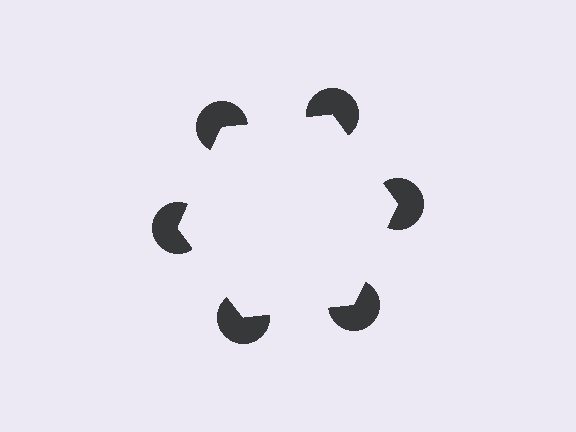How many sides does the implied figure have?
6 sides.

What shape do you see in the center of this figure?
An illusory hexagon — its edges are inferred from the aligned wedge cuts in the pac-man discs, not physically drawn.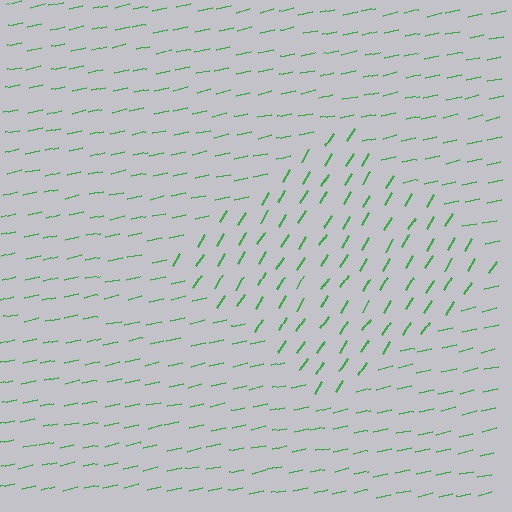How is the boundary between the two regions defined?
The boundary is defined purely by a change in line orientation (approximately 45 degrees difference). All lines are the same color and thickness.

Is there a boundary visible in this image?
Yes, there is a texture boundary formed by a change in line orientation.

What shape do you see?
I see a diamond.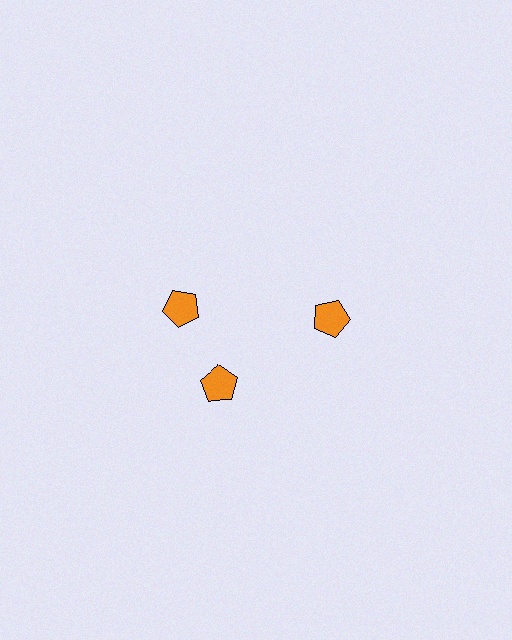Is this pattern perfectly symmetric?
No. The 3 orange pentagons are arranged in a ring, but one element near the 11 o'clock position is rotated out of alignment along the ring, breaking the 3-fold rotational symmetry.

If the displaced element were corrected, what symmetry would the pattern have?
It would have 3-fold rotational symmetry — the pattern would map onto itself every 120 degrees.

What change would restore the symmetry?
The symmetry would be restored by rotating it back into even spacing with its neighbors so that all 3 pentagons sit at equal angles and equal distance from the center.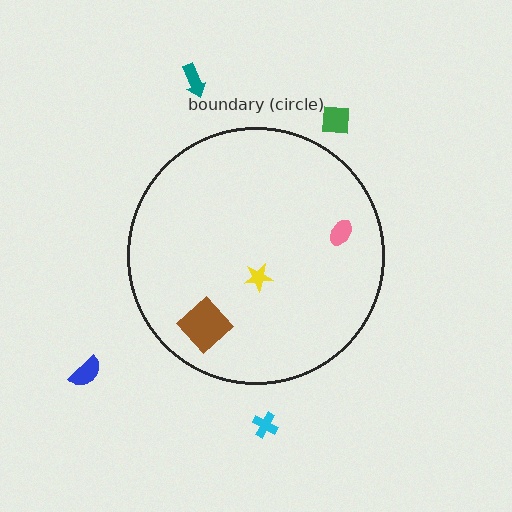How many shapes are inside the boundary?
3 inside, 4 outside.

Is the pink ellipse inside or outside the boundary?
Inside.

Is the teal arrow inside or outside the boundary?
Outside.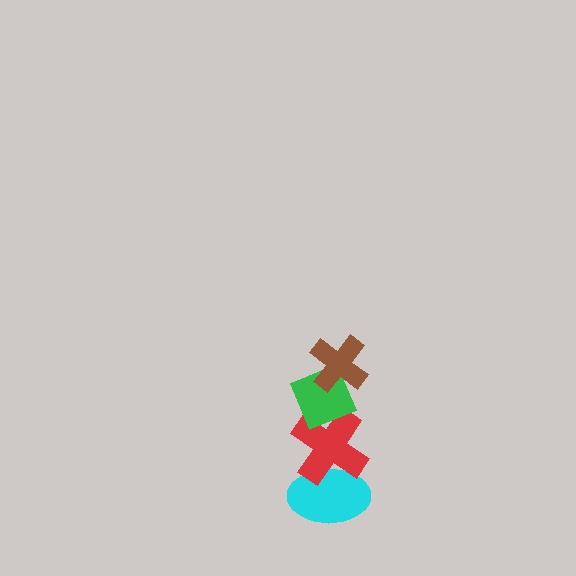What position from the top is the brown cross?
The brown cross is 1st from the top.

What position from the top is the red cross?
The red cross is 3rd from the top.